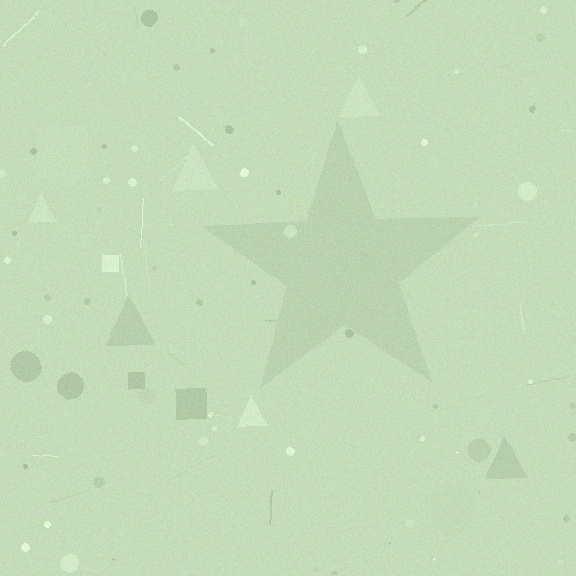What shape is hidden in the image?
A star is hidden in the image.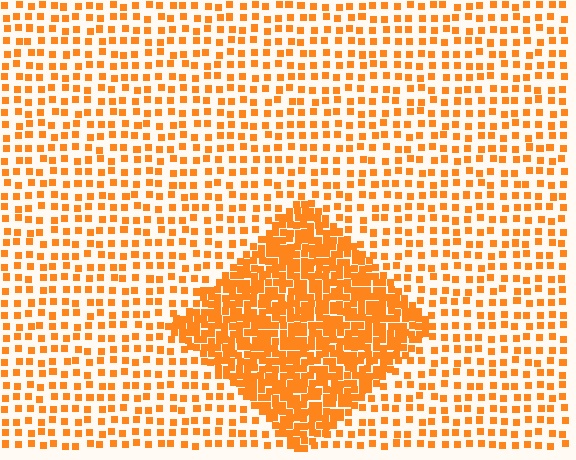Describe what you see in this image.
The image contains small orange elements arranged at two different densities. A diamond-shaped region is visible where the elements are more densely packed than the surrounding area.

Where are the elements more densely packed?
The elements are more densely packed inside the diamond boundary.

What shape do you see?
I see a diamond.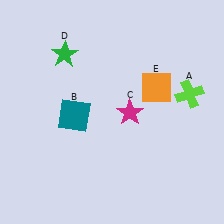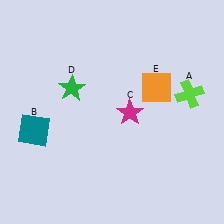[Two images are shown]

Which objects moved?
The objects that moved are: the teal square (B), the green star (D).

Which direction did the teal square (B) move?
The teal square (B) moved left.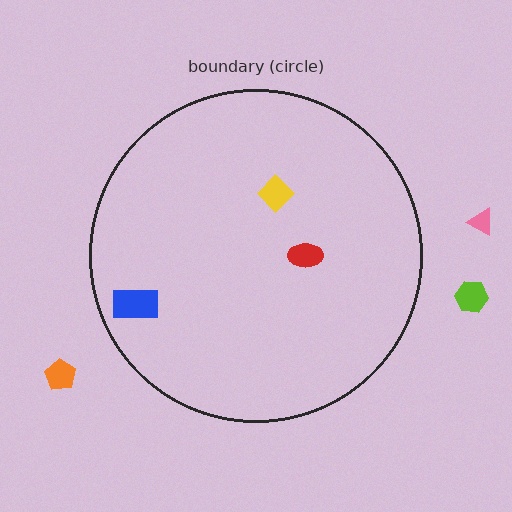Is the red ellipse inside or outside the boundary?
Inside.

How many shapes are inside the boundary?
3 inside, 3 outside.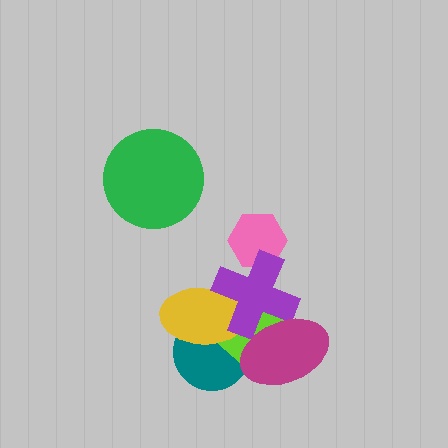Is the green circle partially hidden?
No, no other shape covers it.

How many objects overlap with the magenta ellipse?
3 objects overlap with the magenta ellipse.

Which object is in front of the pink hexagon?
The purple cross is in front of the pink hexagon.